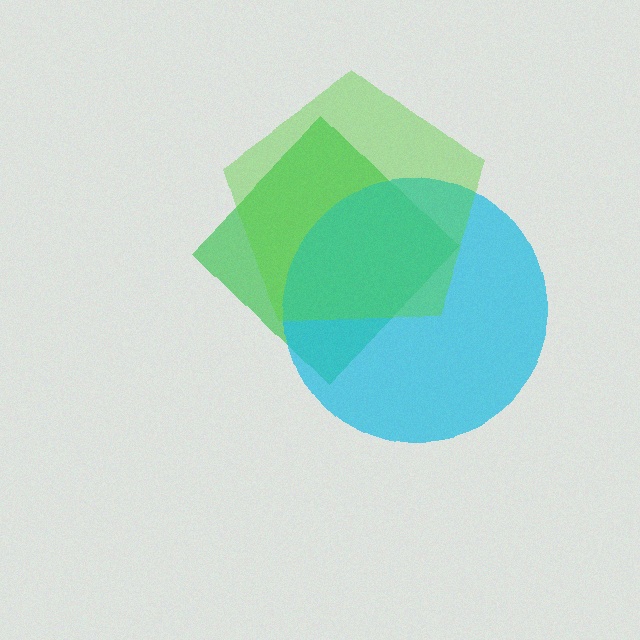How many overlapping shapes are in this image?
There are 3 overlapping shapes in the image.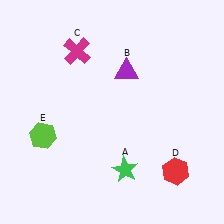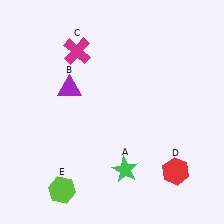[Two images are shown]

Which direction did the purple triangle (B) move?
The purple triangle (B) moved left.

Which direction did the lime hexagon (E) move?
The lime hexagon (E) moved down.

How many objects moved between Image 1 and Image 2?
2 objects moved between the two images.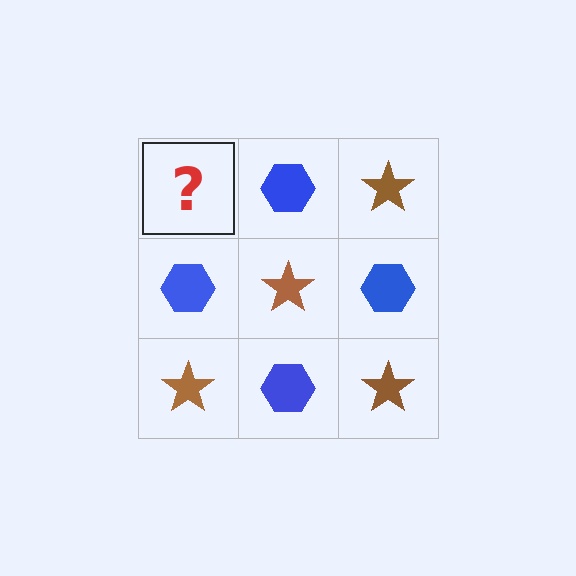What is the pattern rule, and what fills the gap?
The rule is that it alternates brown star and blue hexagon in a checkerboard pattern. The gap should be filled with a brown star.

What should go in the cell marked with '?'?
The missing cell should contain a brown star.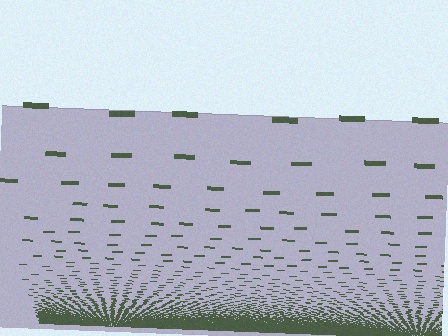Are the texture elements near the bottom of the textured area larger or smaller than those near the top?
Smaller. The gradient is inverted — elements near the bottom are smaller and denser.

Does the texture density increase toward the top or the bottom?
Density increases toward the bottom.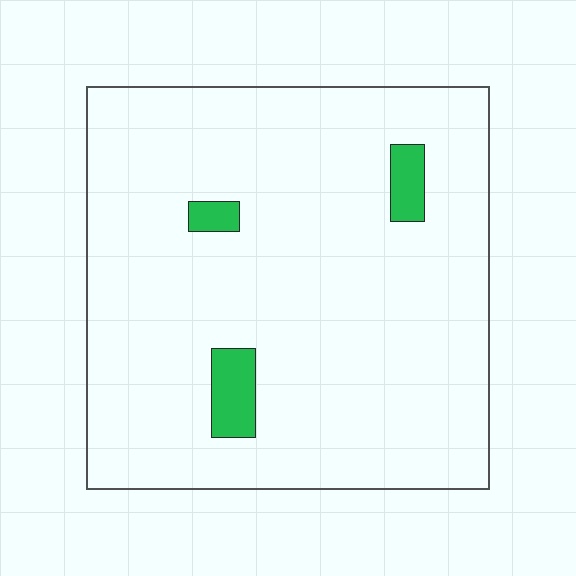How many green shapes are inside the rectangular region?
3.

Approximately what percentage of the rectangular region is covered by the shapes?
Approximately 5%.